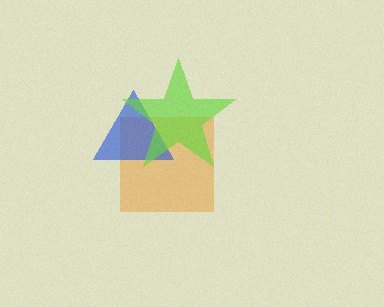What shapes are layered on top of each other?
The layered shapes are: an orange square, a blue triangle, a lime star.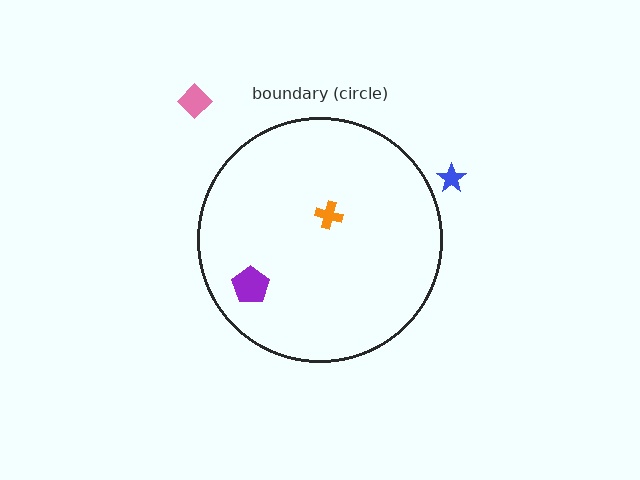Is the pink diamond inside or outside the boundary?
Outside.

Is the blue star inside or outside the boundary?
Outside.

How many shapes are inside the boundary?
2 inside, 2 outside.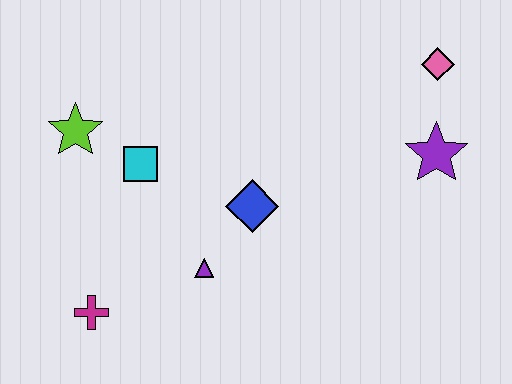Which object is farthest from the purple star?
The magenta cross is farthest from the purple star.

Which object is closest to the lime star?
The cyan square is closest to the lime star.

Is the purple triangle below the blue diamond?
Yes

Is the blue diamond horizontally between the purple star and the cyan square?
Yes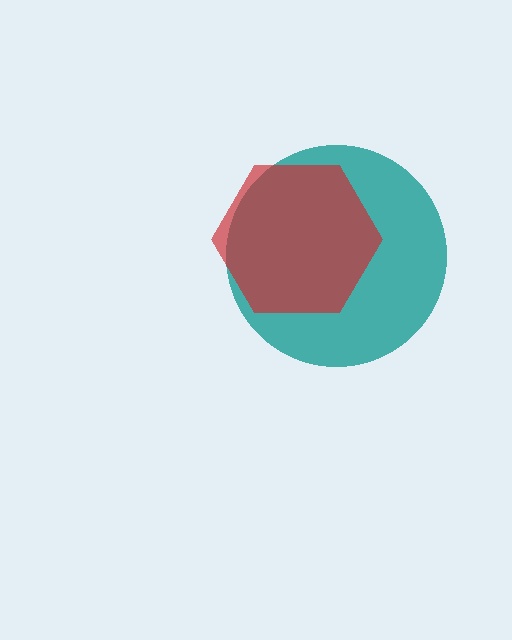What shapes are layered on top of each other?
The layered shapes are: a teal circle, a red hexagon.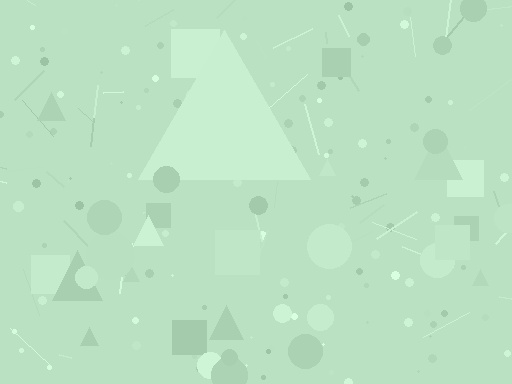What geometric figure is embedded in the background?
A triangle is embedded in the background.